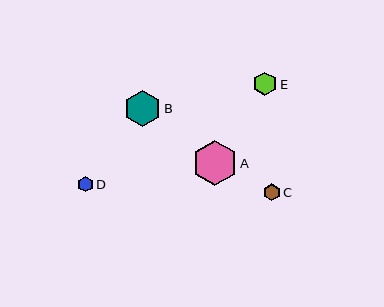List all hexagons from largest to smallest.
From largest to smallest: A, B, E, C, D.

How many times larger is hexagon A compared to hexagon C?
Hexagon A is approximately 2.7 times the size of hexagon C.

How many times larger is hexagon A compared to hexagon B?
Hexagon A is approximately 1.2 times the size of hexagon B.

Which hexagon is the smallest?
Hexagon D is the smallest with a size of approximately 15 pixels.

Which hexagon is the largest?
Hexagon A is the largest with a size of approximately 45 pixels.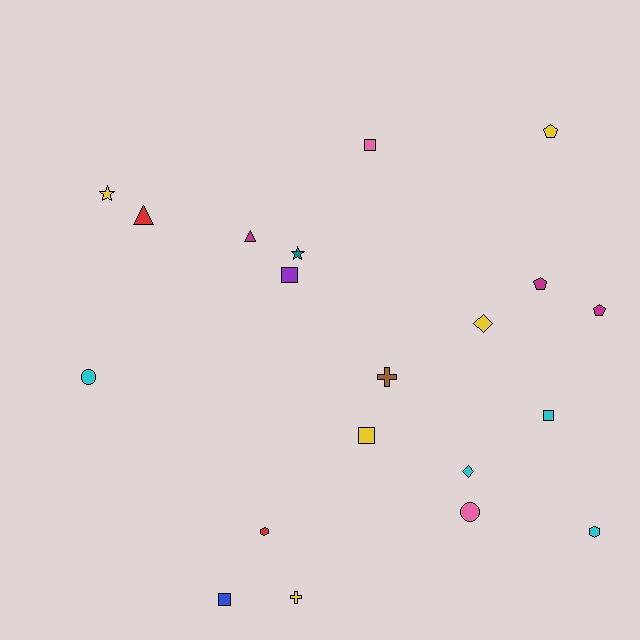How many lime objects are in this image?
There are no lime objects.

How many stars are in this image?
There are 2 stars.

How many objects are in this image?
There are 20 objects.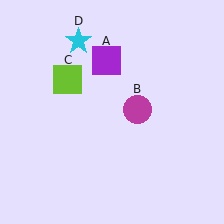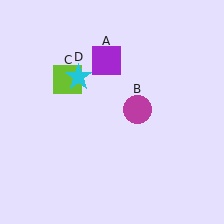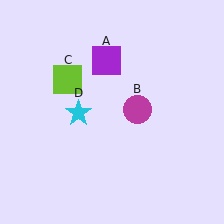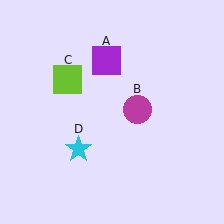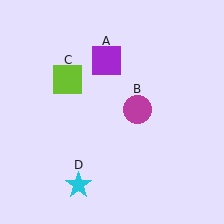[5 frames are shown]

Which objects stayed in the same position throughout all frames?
Purple square (object A) and magenta circle (object B) and lime square (object C) remained stationary.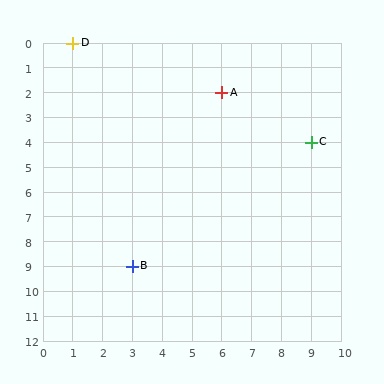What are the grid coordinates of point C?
Point C is at grid coordinates (9, 4).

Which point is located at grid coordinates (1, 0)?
Point D is at (1, 0).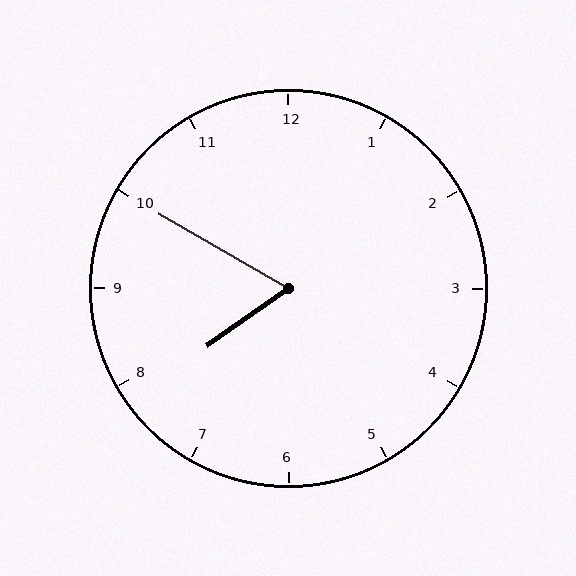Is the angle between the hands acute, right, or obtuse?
It is acute.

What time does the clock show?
7:50.